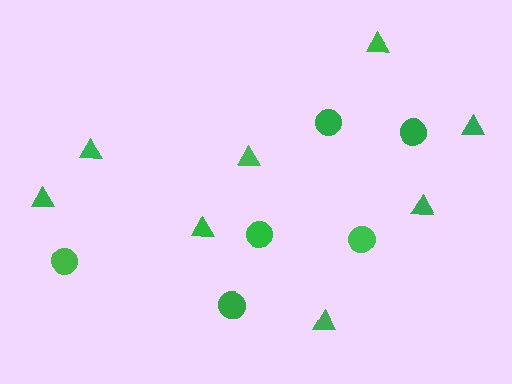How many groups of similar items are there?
There are 2 groups: one group of circles (6) and one group of triangles (8).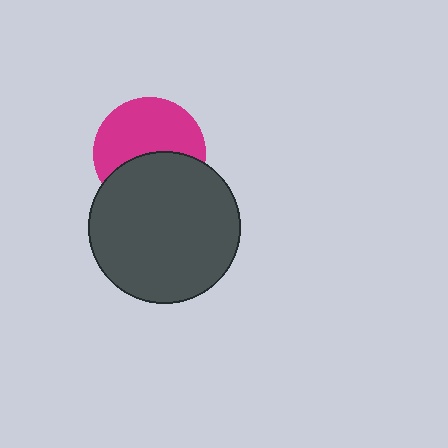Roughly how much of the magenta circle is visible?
About half of it is visible (roughly 57%).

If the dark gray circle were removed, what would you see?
You would see the complete magenta circle.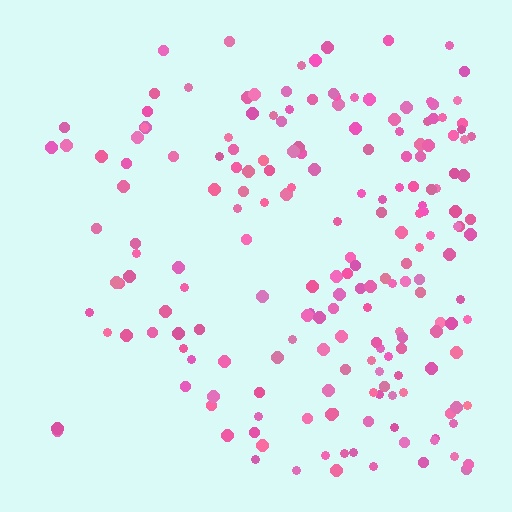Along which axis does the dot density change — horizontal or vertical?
Horizontal.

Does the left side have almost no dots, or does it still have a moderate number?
Still a moderate number, just noticeably fewer than the right.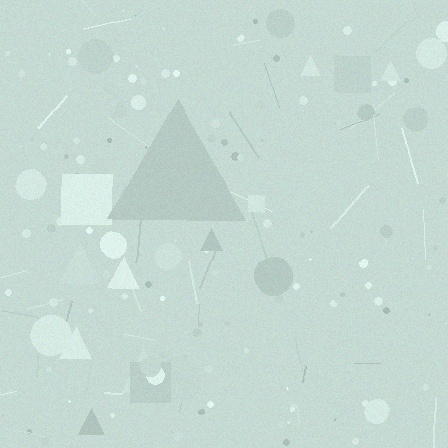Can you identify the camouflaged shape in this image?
The camouflaged shape is a triangle.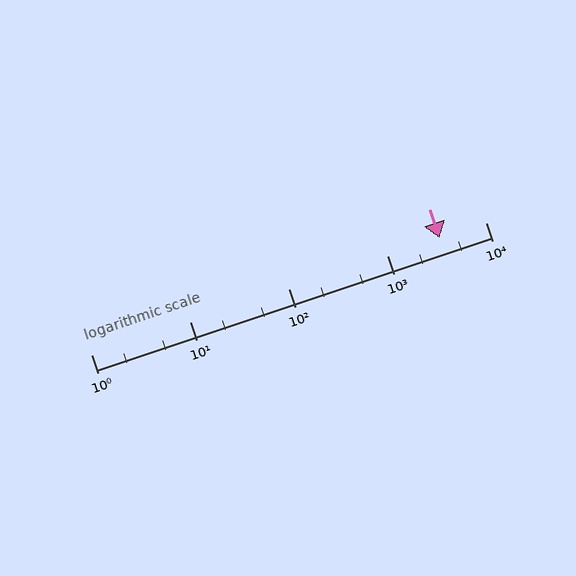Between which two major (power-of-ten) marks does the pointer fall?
The pointer is between 1000 and 10000.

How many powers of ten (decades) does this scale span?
The scale spans 4 decades, from 1 to 10000.